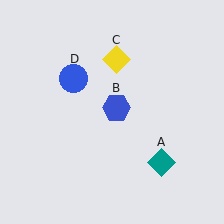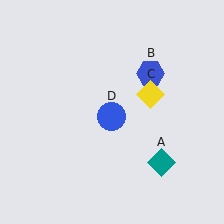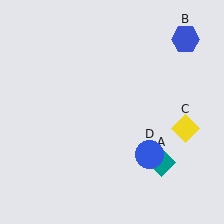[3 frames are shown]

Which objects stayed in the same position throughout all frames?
Teal diamond (object A) remained stationary.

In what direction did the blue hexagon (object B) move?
The blue hexagon (object B) moved up and to the right.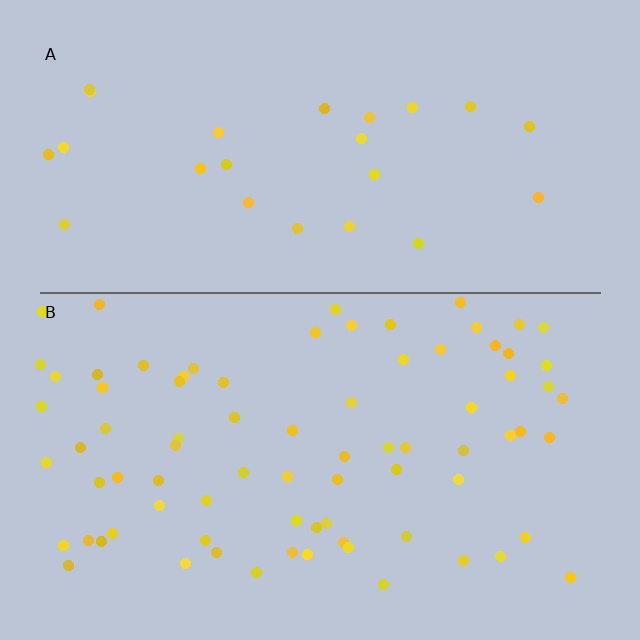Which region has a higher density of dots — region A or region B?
B (the bottom).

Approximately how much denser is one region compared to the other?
Approximately 3.1× — region B over region A.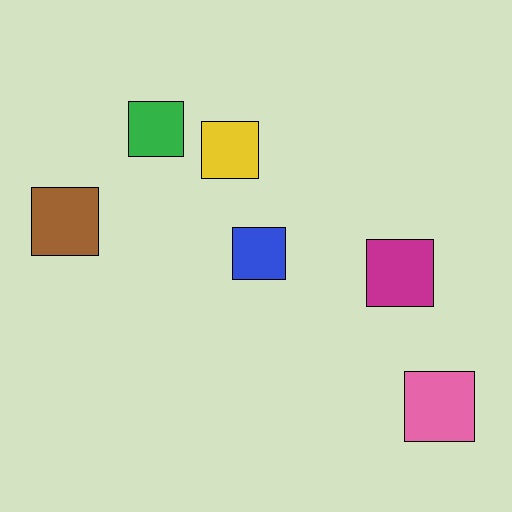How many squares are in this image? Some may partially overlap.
There are 6 squares.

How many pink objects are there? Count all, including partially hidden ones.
There is 1 pink object.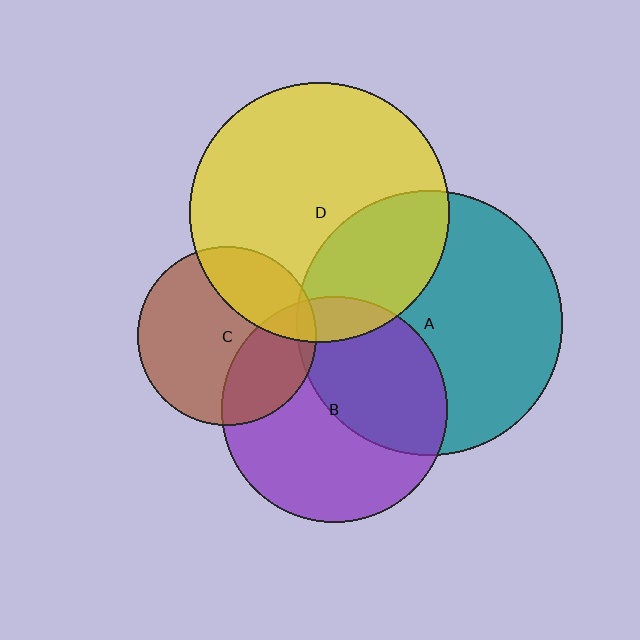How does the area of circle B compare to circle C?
Approximately 1.6 times.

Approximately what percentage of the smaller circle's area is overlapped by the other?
Approximately 45%.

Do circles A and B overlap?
Yes.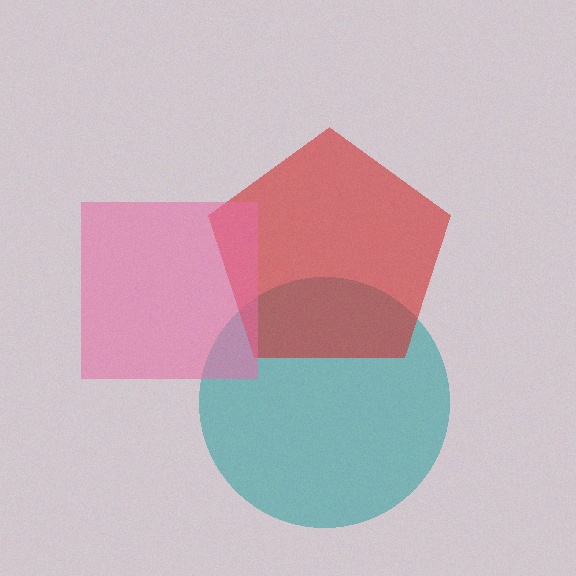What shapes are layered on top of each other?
The layered shapes are: a teal circle, a red pentagon, a pink square.